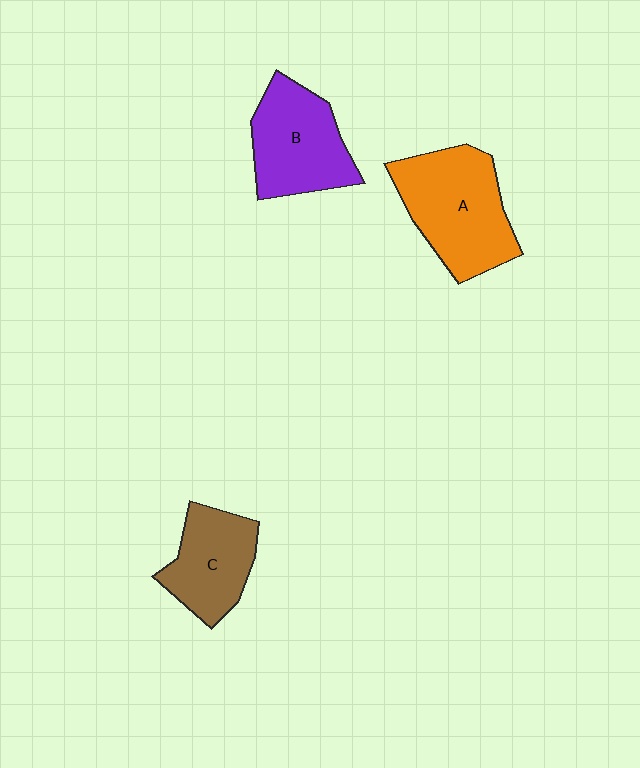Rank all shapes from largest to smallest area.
From largest to smallest: A (orange), B (purple), C (brown).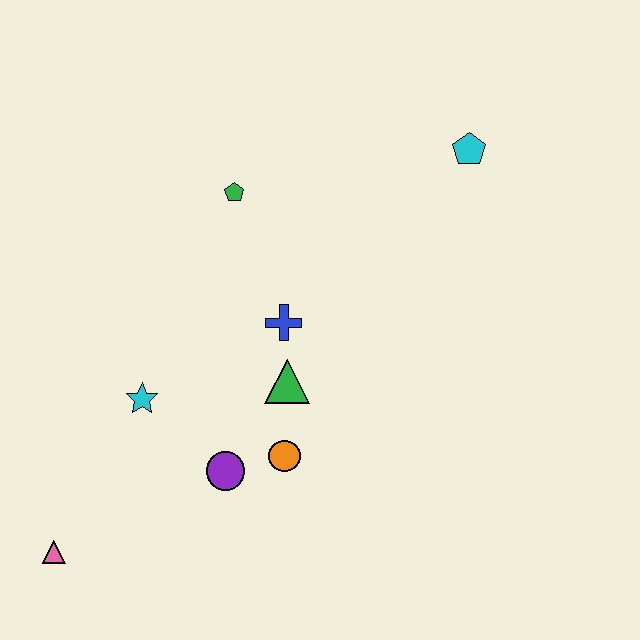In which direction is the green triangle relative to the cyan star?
The green triangle is to the right of the cyan star.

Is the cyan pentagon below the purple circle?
No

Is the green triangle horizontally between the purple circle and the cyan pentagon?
Yes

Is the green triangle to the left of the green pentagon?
No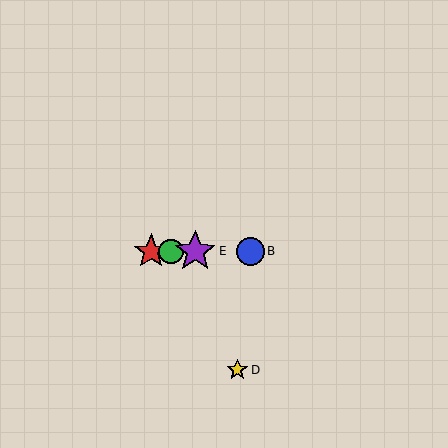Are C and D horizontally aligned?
No, C is at y≈252 and D is at y≈370.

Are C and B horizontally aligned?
Yes, both are at y≈252.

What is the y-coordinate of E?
Object E is at y≈252.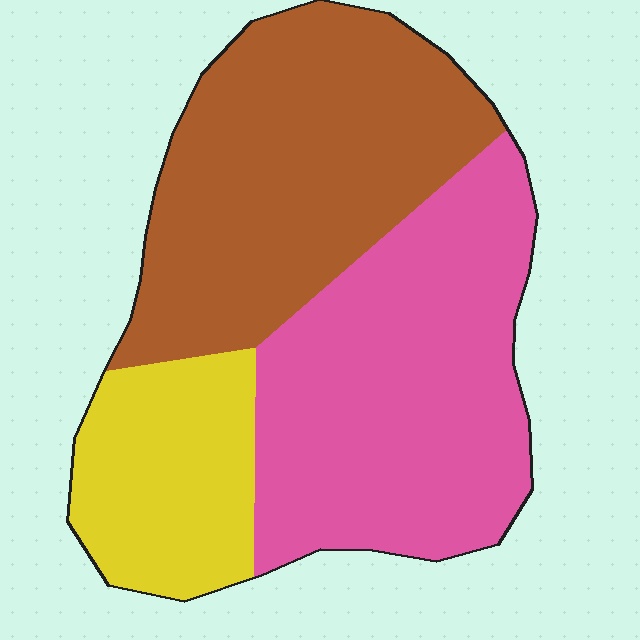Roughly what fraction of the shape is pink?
Pink takes up about two fifths (2/5) of the shape.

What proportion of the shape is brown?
Brown takes up about two fifths (2/5) of the shape.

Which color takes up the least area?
Yellow, at roughly 20%.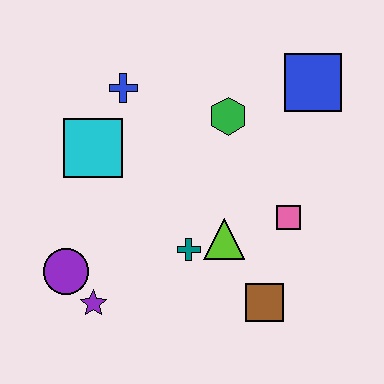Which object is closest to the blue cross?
The cyan square is closest to the blue cross.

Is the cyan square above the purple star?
Yes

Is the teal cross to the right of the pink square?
No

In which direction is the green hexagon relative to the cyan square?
The green hexagon is to the right of the cyan square.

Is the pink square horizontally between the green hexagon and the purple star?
No